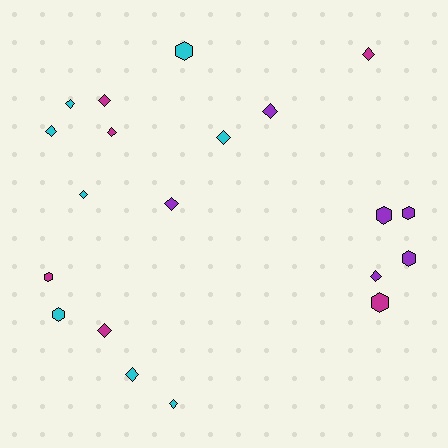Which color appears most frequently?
Cyan, with 8 objects.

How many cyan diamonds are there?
There are 6 cyan diamonds.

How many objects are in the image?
There are 20 objects.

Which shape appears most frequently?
Diamond, with 13 objects.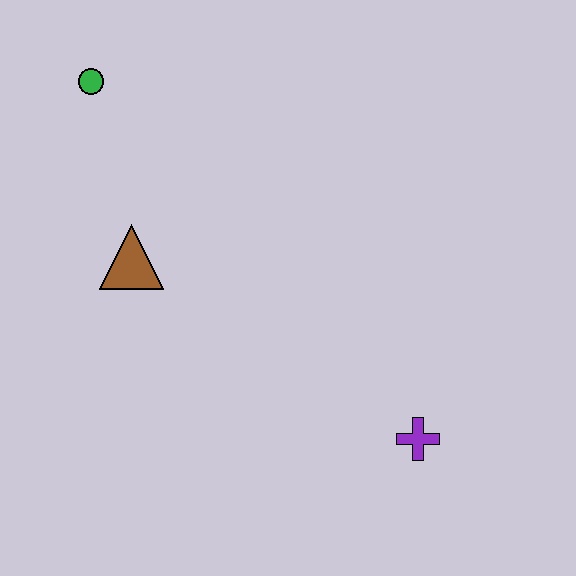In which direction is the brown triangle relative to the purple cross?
The brown triangle is to the left of the purple cross.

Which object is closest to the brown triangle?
The green circle is closest to the brown triangle.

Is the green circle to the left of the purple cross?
Yes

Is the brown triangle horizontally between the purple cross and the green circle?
Yes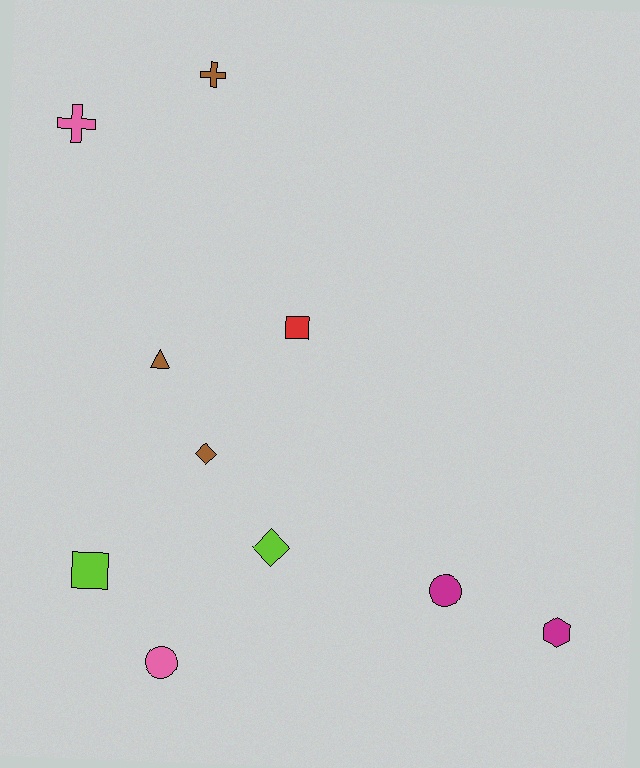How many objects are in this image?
There are 10 objects.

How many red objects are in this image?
There is 1 red object.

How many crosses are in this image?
There are 2 crosses.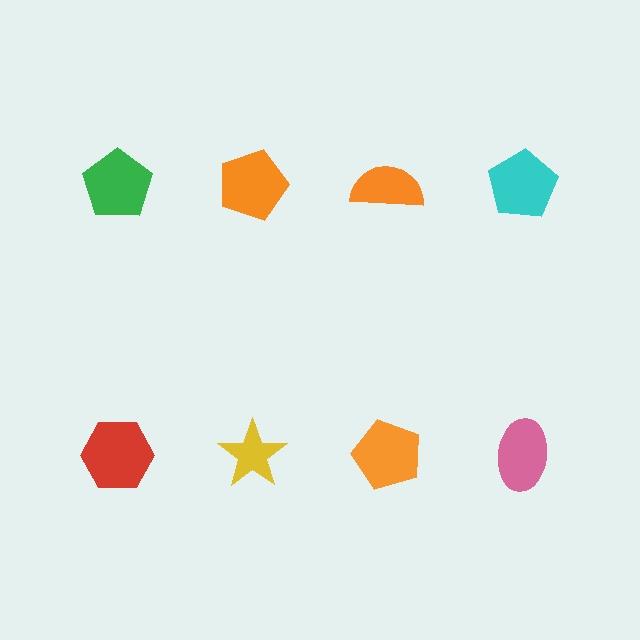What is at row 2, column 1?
A red hexagon.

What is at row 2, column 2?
A yellow star.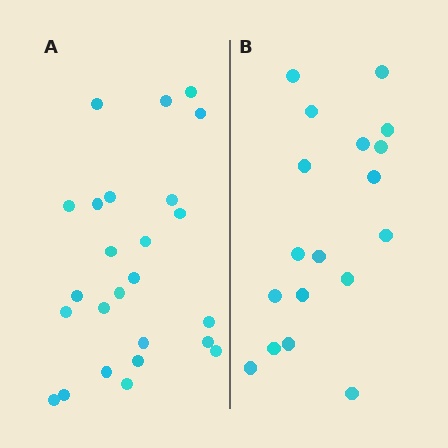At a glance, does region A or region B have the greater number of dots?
Region A (the left region) has more dots.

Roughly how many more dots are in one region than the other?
Region A has roughly 8 or so more dots than region B.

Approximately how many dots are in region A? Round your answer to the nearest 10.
About 20 dots. (The exact count is 25, which rounds to 20.)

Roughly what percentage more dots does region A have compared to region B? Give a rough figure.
About 40% more.